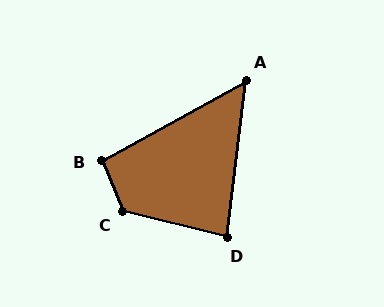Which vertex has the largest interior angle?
C, at approximately 126 degrees.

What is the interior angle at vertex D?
Approximately 83 degrees (acute).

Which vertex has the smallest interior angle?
A, at approximately 54 degrees.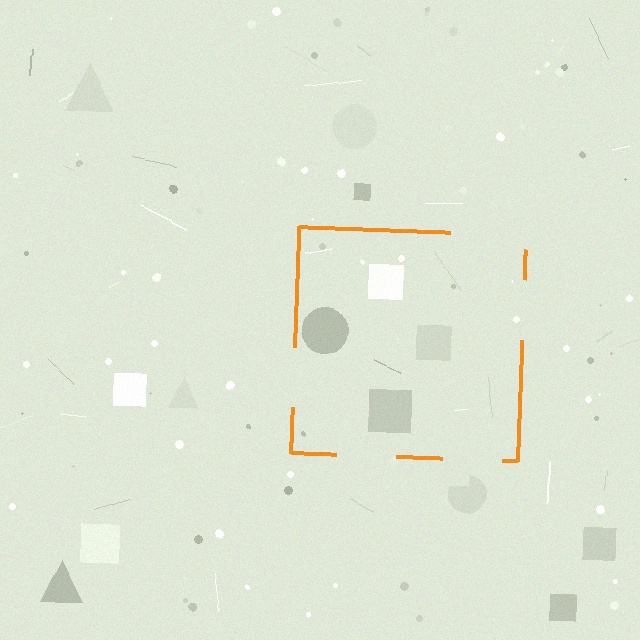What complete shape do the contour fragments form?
The contour fragments form a square.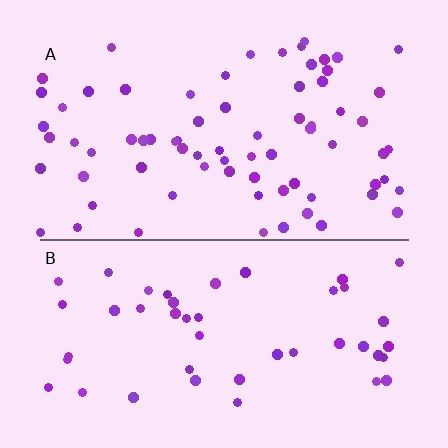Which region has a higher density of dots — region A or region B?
A (the top).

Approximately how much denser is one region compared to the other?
Approximately 1.6× — region A over region B.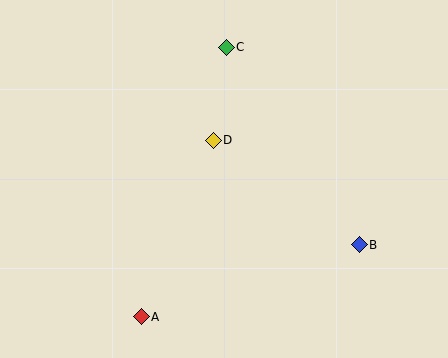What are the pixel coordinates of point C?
Point C is at (226, 47).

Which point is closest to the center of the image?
Point D at (213, 140) is closest to the center.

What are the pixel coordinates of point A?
Point A is at (141, 317).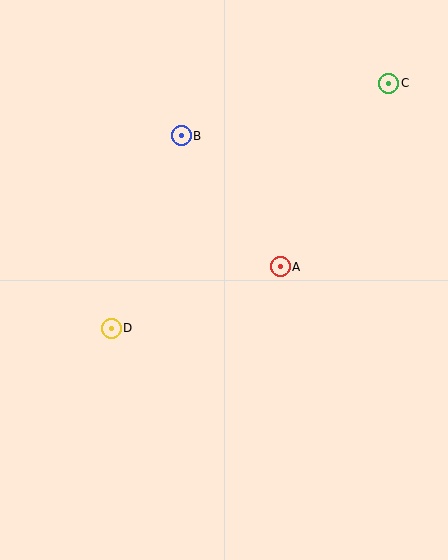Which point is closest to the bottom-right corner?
Point A is closest to the bottom-right corner.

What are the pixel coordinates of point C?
Point C is at (389, 83).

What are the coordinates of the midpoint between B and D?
The midpoint between B and D is at (146, 232).